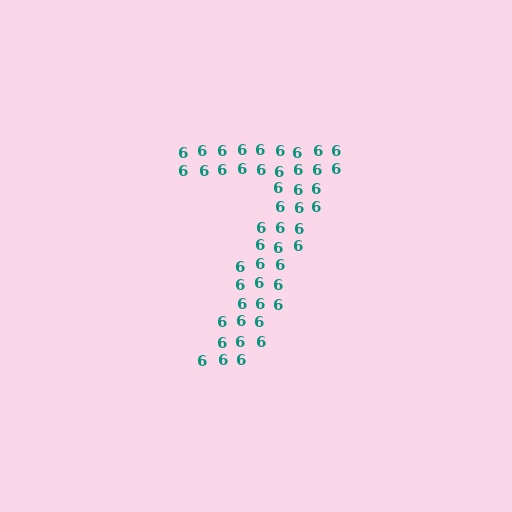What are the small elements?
The small elements are digit 6's.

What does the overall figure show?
The overall figure shows the digit 7.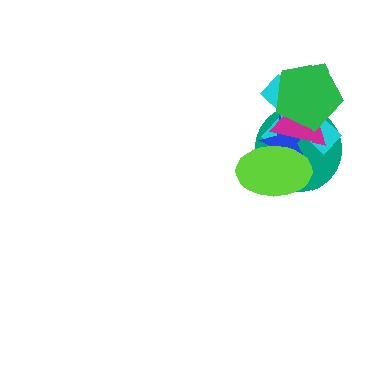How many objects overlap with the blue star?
5 objects overlap with the blue star.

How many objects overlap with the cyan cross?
5 objects overlap with the cyan cross.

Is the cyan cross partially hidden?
Yes, it is partially covered by another shape.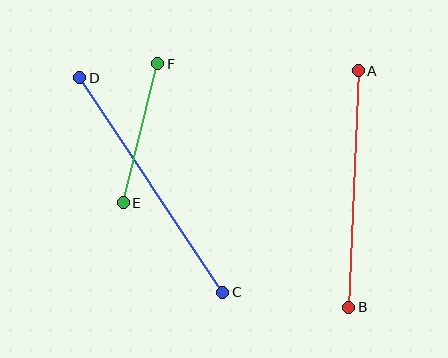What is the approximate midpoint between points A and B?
The midpoint is at approximately (354, 189) pixels.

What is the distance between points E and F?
The distance is approximately 143 pixels.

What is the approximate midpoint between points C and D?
The midpoint is at approximately (151, 185) pixels.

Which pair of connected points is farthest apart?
Points C and D are farthest apart.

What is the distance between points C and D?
The distance is approximately 258 pixels.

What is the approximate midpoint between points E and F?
The midpoint is at approximately (141, 133) pixels.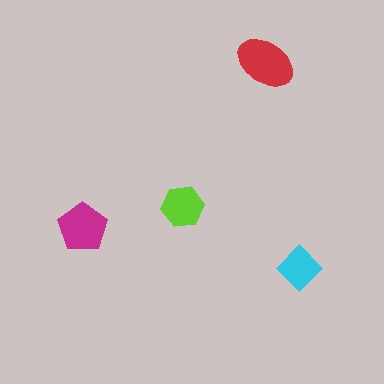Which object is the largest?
The red ellipse.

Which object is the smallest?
The cyan diamond.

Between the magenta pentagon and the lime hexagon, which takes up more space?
The magenta pentagon.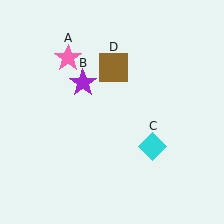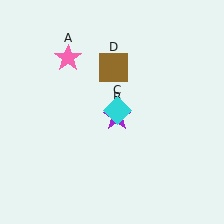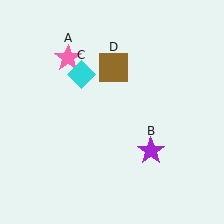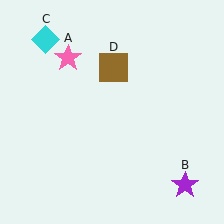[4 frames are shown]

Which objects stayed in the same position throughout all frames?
Pink star (object A) and brown square (object D) remained stationary.